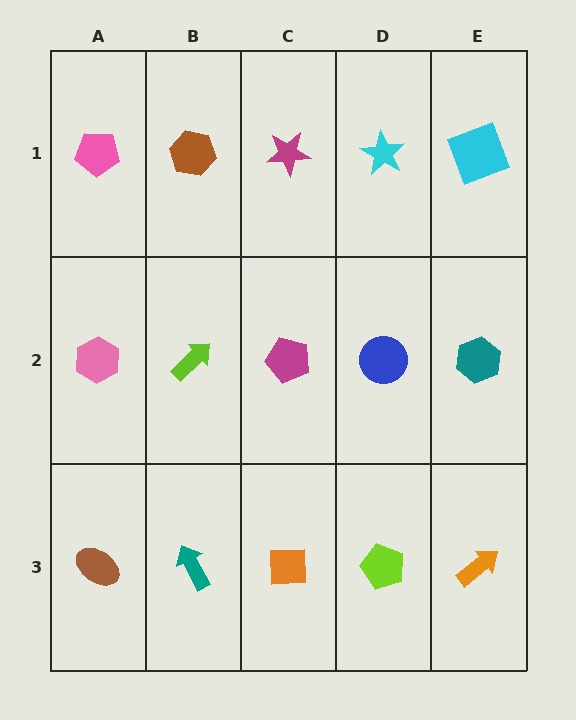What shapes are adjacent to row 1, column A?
A pink hexagon (row 2, column A), a brown hexagon (row 1, column B).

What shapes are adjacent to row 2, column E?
A cyan square (row 1, column E), an orange arrow (row 3, column E), a blue circle (row 2, column D).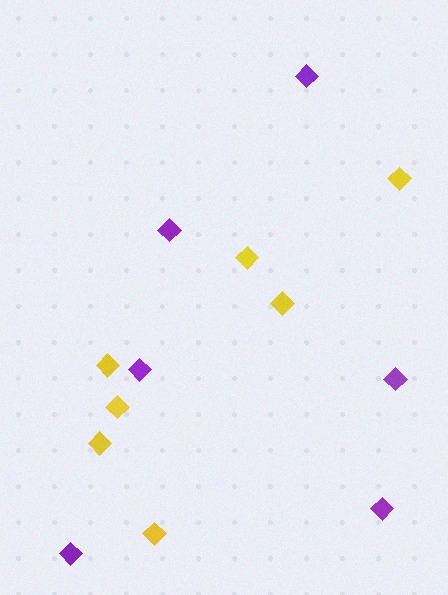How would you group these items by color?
There are 2 groups: one group of purple diamonds (6) and one group of yellow diamonds (7).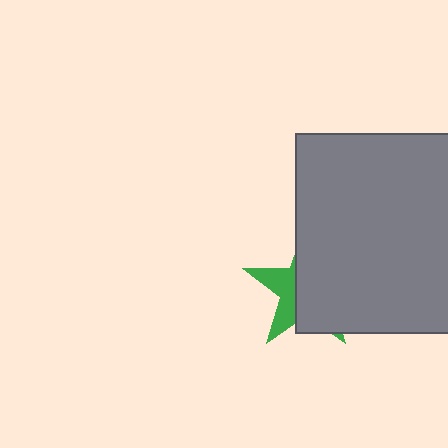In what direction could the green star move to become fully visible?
The green star could move left. That would shift it out from behind the gray rectangle entirely.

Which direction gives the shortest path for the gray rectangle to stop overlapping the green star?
Moving right gives the shortest separation.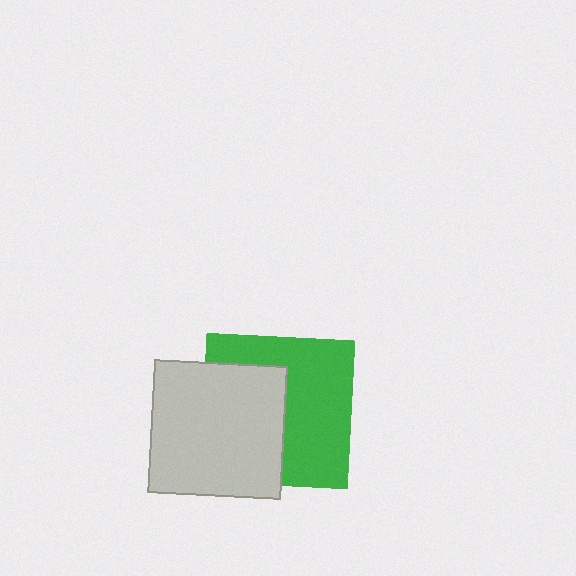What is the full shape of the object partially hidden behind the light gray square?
The partially hidden object is a green square.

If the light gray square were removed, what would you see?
You would see the complete green square.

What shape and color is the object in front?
The object in front is a light gray square.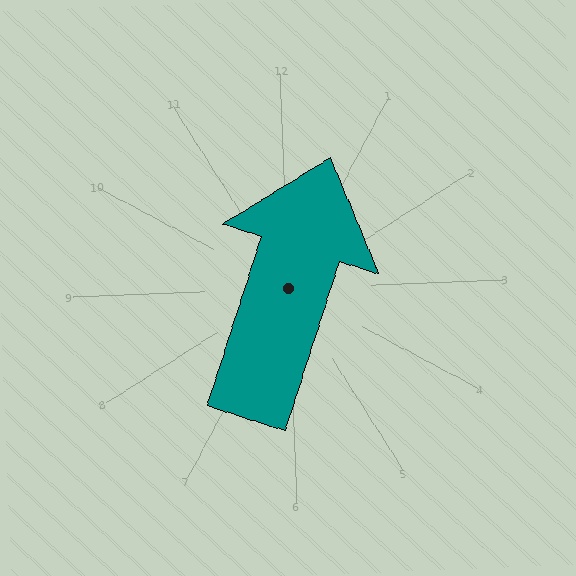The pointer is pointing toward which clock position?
Roughly 1 o'clock.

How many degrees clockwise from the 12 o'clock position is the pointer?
Approximately 20 degrees.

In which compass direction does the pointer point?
North.